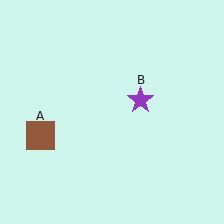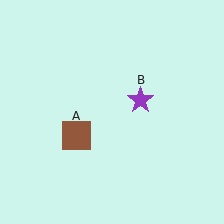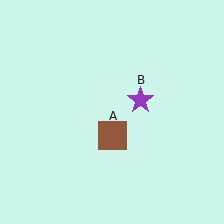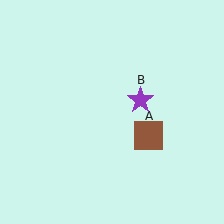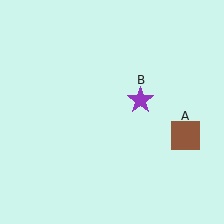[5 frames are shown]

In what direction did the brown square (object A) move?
The brown square (object A) moved right.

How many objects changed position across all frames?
1 object changed position: brown square (object A).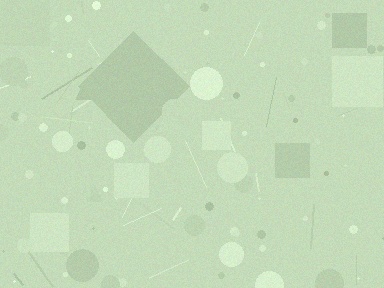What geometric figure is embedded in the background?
A diamond is embedded in the background.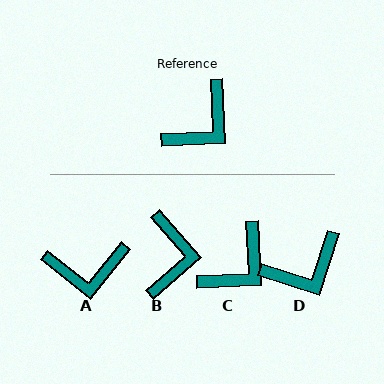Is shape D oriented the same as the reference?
No, it is off by about 21 degrees.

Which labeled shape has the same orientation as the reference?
C.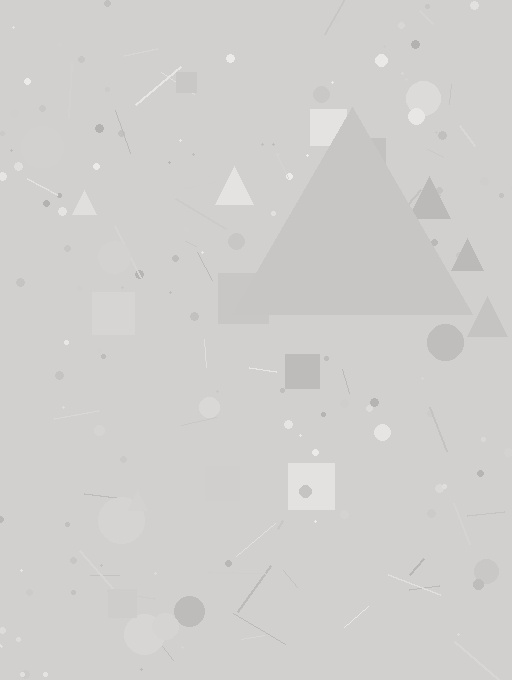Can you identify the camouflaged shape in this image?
The camouflaged shape is a triangle.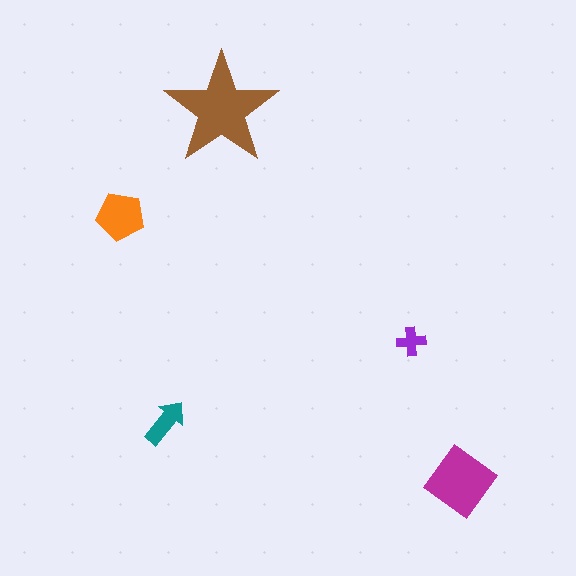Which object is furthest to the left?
The orange pentagon is leftmost.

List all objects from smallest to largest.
The purple cross, the teal arrow, the orange pentagon, the magenta diamond, the brown star.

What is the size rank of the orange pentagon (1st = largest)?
3rd.